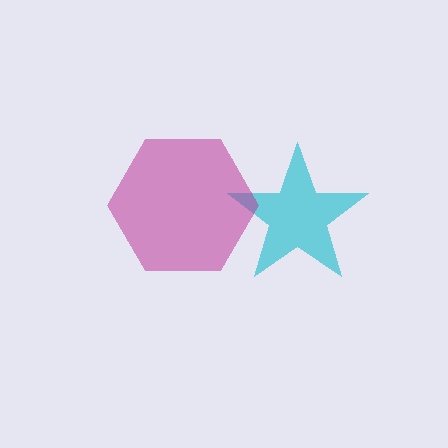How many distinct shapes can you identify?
There are 2 distinct shapes: a cyan star, a magenta hexagon.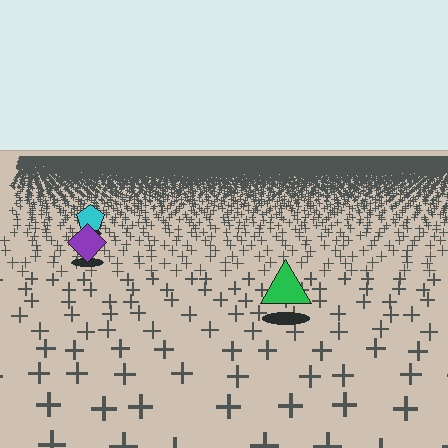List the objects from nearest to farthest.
From nearest to farthest: the green triangle, the purple diamond, the cyan pentagon.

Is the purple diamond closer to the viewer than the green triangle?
No. The green triangle is closer — you can tell from the texture gradient: the ground texture is coarser near it.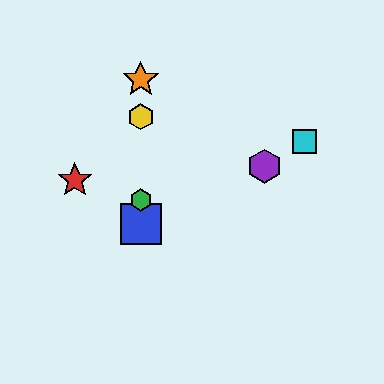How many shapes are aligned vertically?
4 shapes (the blue square, the green hexagon, the yellow hexagon, the orange star) are aligned vertically.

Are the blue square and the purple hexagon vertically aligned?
No, the blue square is at x≈141 and the purple hexagon is at x≈265.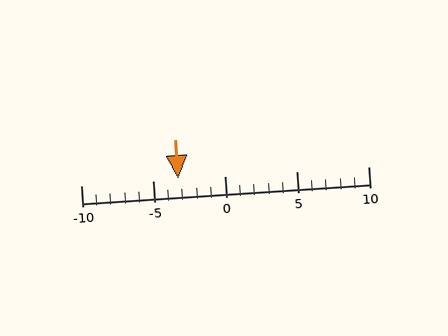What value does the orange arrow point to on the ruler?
The orange arrow points to approximately -3.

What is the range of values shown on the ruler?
The ruler shows values from -10 to 10.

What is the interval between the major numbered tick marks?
The major tick marks are spaced 5 units apart.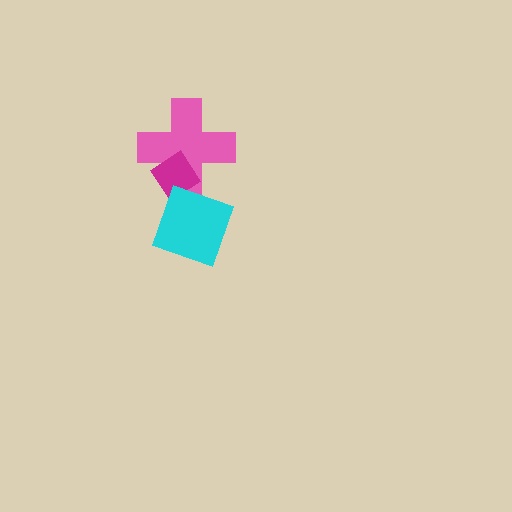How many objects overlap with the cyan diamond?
2 objects overlap with the cyan diamond.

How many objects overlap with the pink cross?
2 objects overlap with the pink cross.